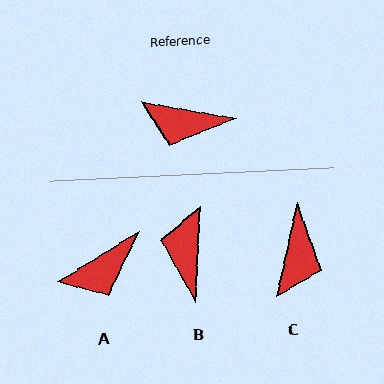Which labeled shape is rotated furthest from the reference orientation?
C, about 88 degrees away.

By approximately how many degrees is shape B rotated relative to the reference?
Approximately 83 degrees clockwise.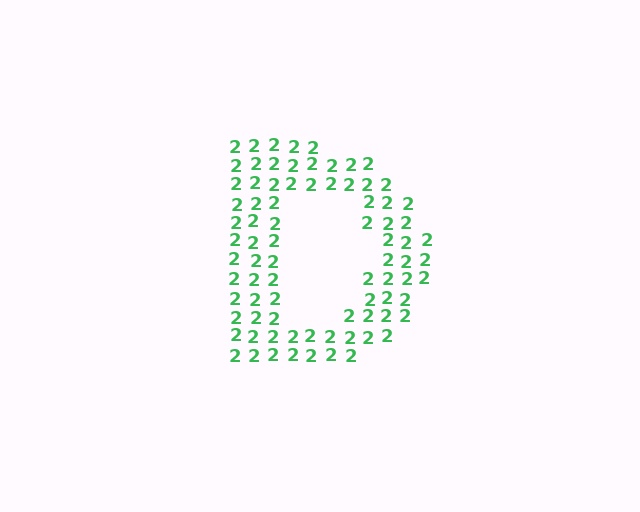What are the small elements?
The small elements are digit 2's.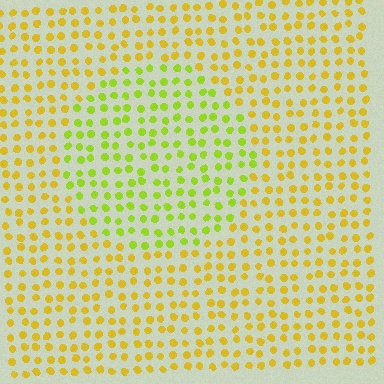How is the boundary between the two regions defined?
The boundary is defined purely by a slight shift in hue (about 33 degrees). Spacing, size, and orientation are identical on both sides.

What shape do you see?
I see a circle.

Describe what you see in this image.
The image is filled with small yellow elements in a uniform arrangement. A circle-shaped region is visible where the elements are tinted to a slightly different hue, forming a subtle color boundary.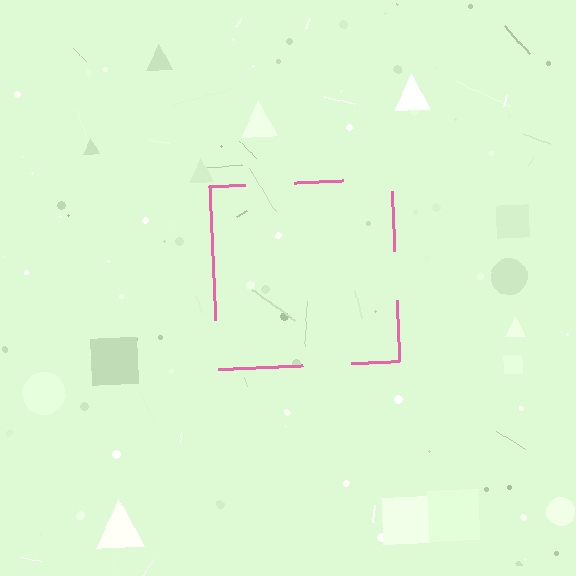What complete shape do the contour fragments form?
The contour fragments form a square.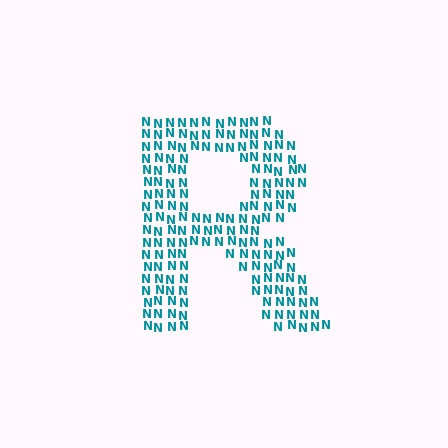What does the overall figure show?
The overall figure shows the letter R.